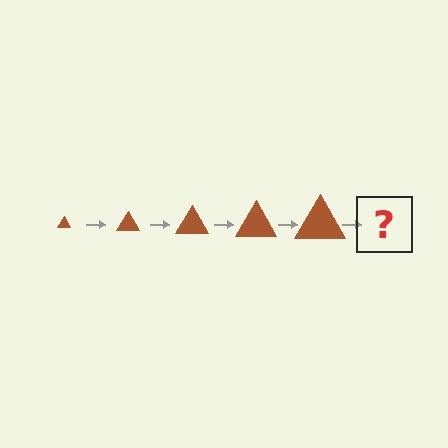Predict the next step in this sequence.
The next step is a brown triangle, larger than the previous one.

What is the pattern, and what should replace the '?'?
The pattern is that the triangle gets progressively larger each step. The '?' should be a brown triangle, larger than the previous one.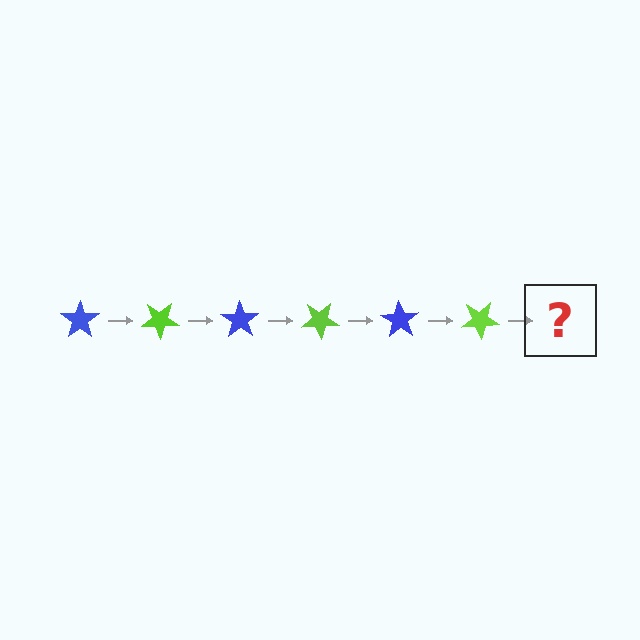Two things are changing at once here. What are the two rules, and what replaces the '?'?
The two rules are that it rotates 35 degrees each step and the color cycles through blue and lime. The '?' should be a blue star, rotated 210 degrees from the start.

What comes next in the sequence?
The next element should be a blue star, rotated 210 degrees from the start.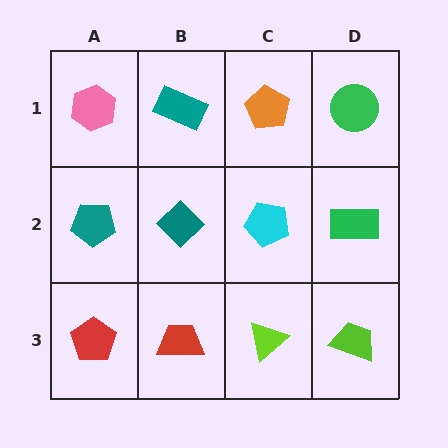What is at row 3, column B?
A red trapezoid.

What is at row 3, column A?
A red pentagon.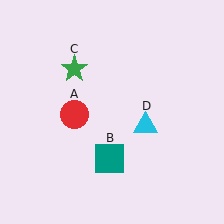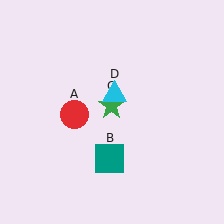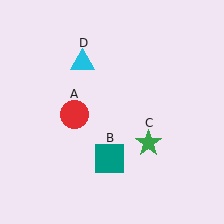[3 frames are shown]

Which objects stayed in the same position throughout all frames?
Red circle (object A) and teal square (object B) remained stationary.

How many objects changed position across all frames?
2 objects changed position: green star (object C), cyan triangle (object D).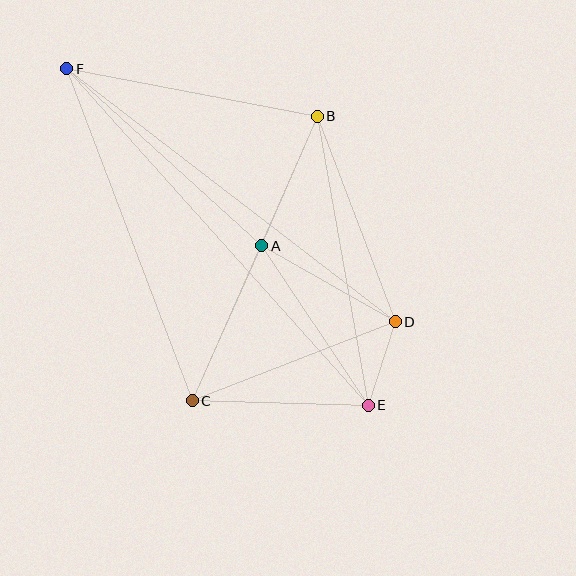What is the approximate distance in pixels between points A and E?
The distance between A and E is approximately 191 pixels.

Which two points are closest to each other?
Points D and E are closest to each other.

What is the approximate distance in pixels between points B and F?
The distance between B and F is approximately 255 pixels.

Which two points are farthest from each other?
Points E and F are farthest from each other.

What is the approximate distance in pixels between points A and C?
The distance between A and C is approximately 170 pixels.